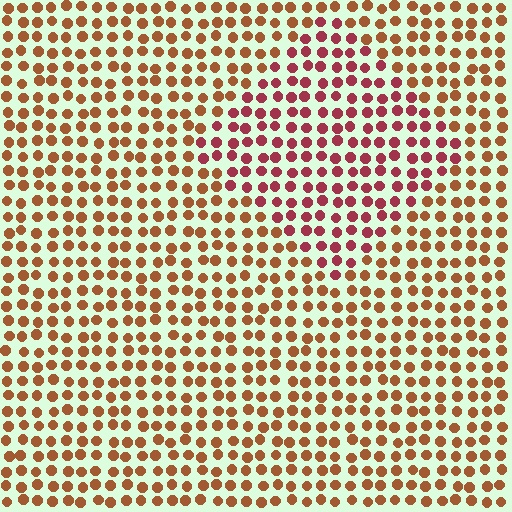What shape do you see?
I see a diamond.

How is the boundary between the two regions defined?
The boundary is defined purely by a slight shift in hue (about 34 degrees). Spacing, size, and orientation are identical on both sides.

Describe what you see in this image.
The image is filled with small brown elements in a uniform arrangement. A diamond-shaped region is visible where the elements are tinted to a slightly different hue, forming a subtle color boundary.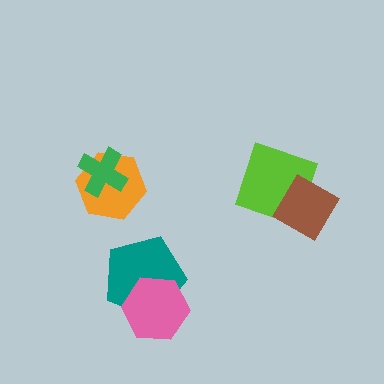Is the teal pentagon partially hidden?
Yes, it is partially covered by another shape.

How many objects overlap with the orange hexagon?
1 object overlaps with the orange hexagon.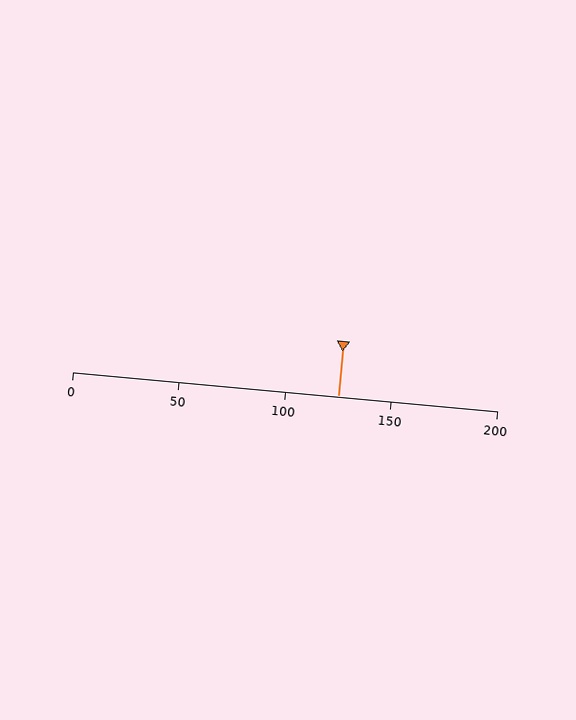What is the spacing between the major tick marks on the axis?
The major ticks are spaced 50 apart.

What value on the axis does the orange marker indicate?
The marker indicates approximately 125.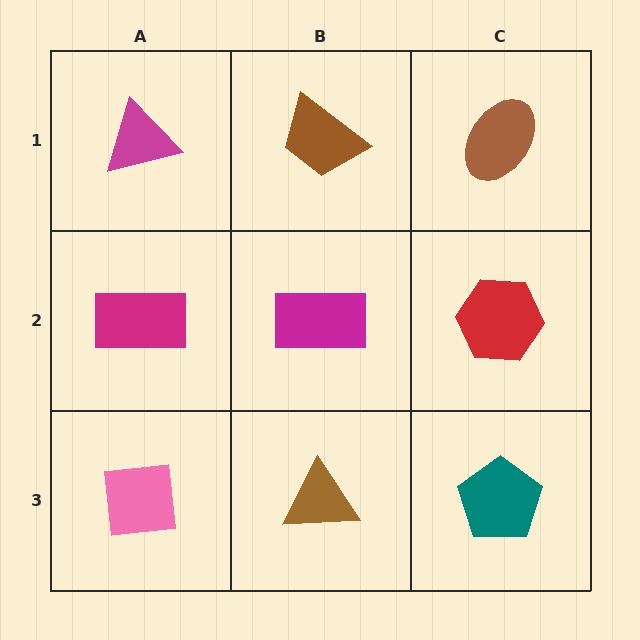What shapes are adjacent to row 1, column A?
A magenta rectangle (row 2, column A), a brown trapezoid (row 1, column B).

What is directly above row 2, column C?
A brown ellipse.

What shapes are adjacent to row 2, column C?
A brown ellipse (row 1, column C), a teal pentagon (row 3, column C), a magenta rectangle (row 2, column B).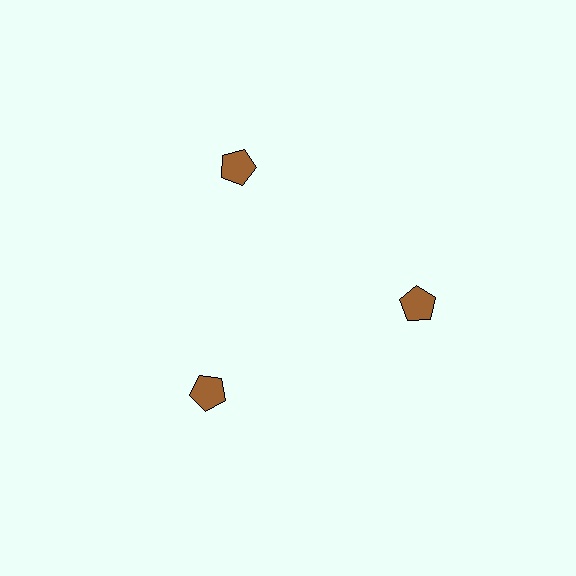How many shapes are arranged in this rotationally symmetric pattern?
There are 3 shapes, arranged in 3 groups of 1.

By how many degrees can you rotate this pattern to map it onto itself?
The pattern maps onto itself every 120 degrees of rotation.